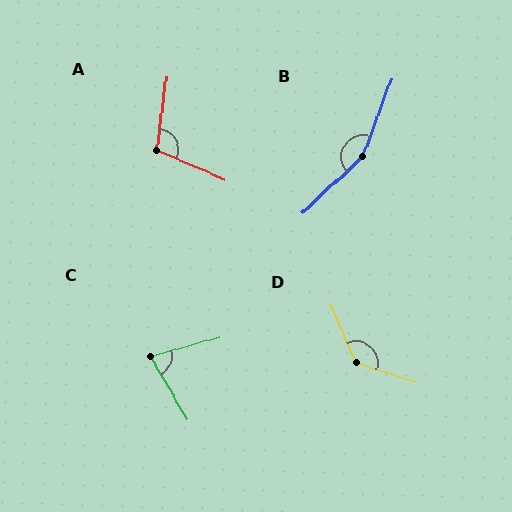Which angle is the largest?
B, at approximately 154 degrees.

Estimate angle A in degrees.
Approximately 105 degrees.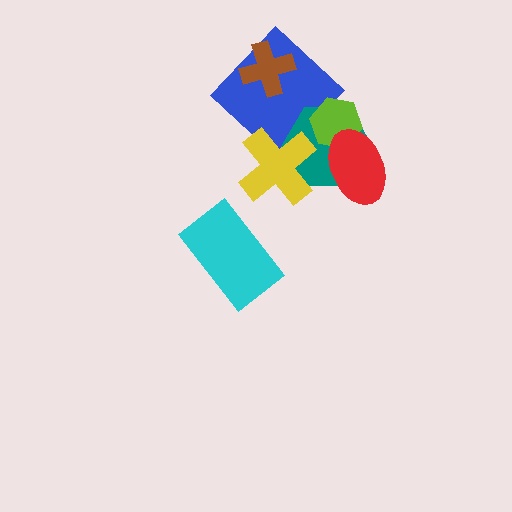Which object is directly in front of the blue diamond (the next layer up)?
The brown cross is directly in front of the blue diamond.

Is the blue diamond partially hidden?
Yes, it is partially covered by another shape.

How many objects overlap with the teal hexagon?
4 objects overlap with the teal hexagon.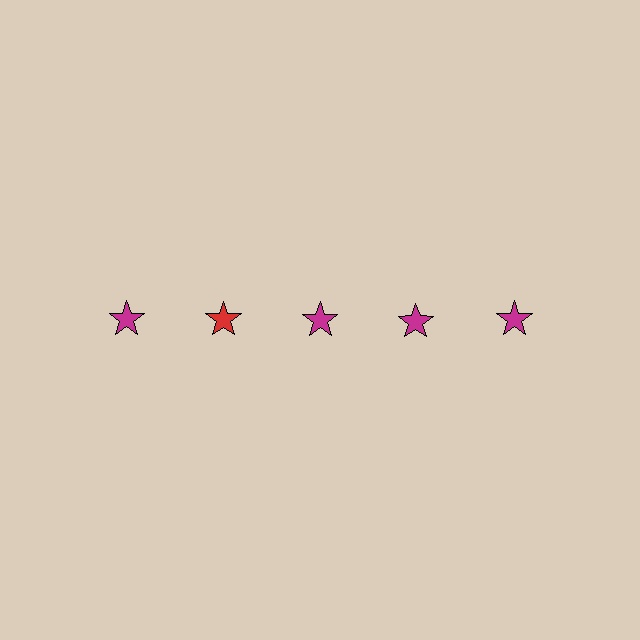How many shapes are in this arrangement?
There are 5 shapes arranged in a grid pattern.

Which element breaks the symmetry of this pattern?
The red star in the top row, second from left column breaks the symmetry. All other shapes are magenta stars.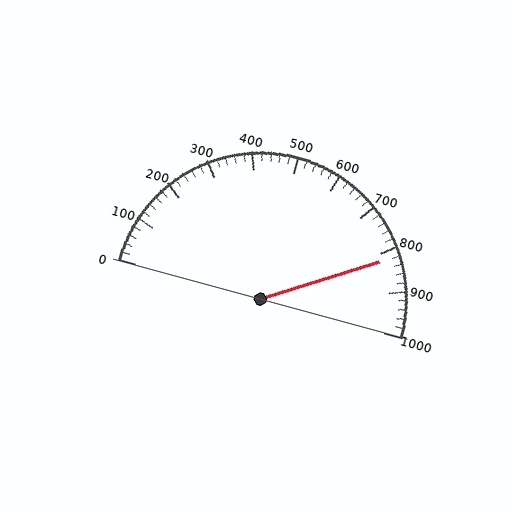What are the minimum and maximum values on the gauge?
The gauge ranges from 0 to 1000.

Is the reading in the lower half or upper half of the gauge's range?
The reading is in the upper half of the range (0 to 1000).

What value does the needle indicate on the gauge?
The needle indicates approximately 820.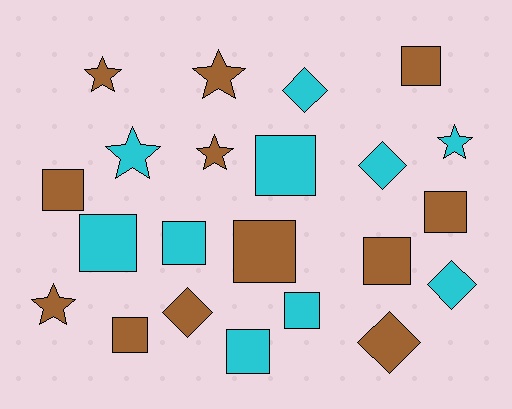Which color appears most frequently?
Brown, with 12 objects.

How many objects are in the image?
There are 22 objects.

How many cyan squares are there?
There are 5 cyan squares.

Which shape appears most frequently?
Square, with 11 objects.